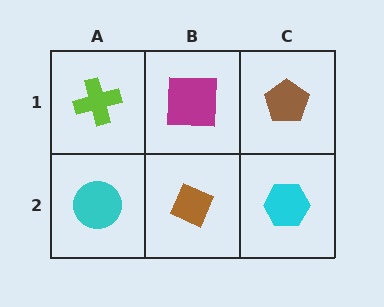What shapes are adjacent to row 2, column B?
A magenta square (row 1, column B), a cyan circle (row 2, column A), a cyan hexagon (row 2, column C).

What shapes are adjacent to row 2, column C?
A brown pentagon (row 1, column C), a brown diamond (row 2, column B).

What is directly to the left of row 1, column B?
A lime cross.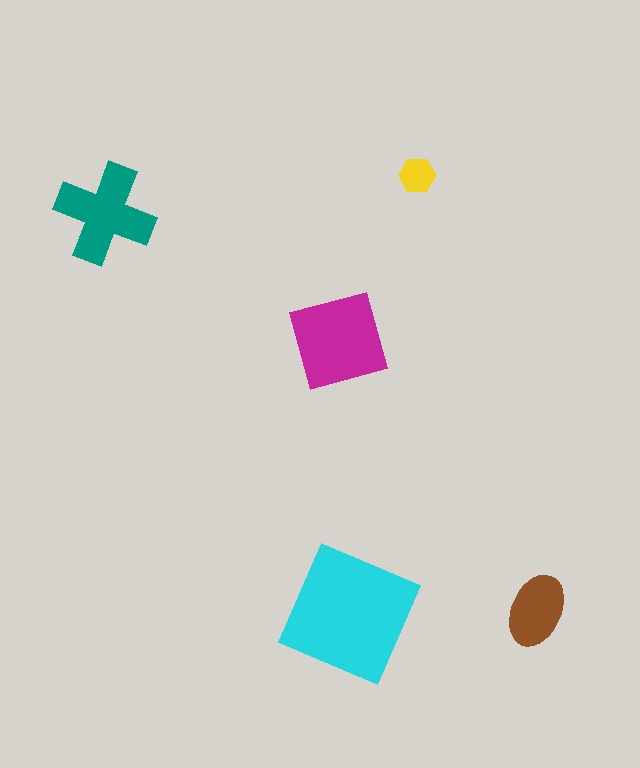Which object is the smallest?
The yellow hexagon.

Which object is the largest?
The cyan square.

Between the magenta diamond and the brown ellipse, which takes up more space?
The magenta diamond.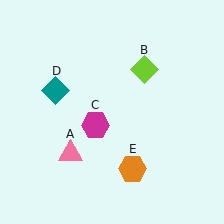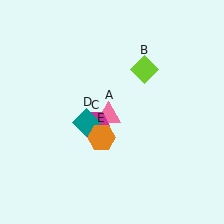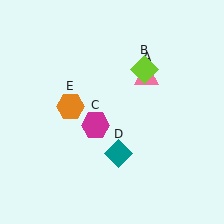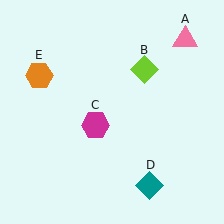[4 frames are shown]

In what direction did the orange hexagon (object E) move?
The orange hexagon (object E) moved up and to the left.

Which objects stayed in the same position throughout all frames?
Lime diamond (object B) and magenta hexagon (object C) remained stationary.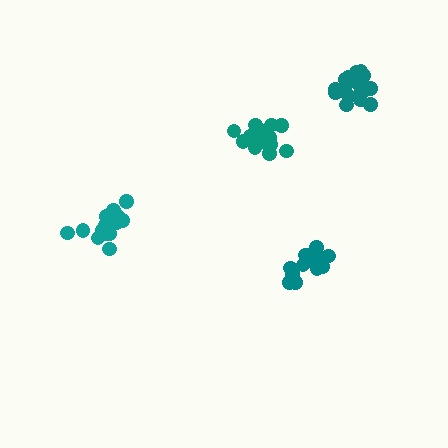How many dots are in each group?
Group 1: 16 dots, Group 2: 15 dots, Group 3: 16 dots, Group 4: 20 dots (67 total).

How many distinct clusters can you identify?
There are 4 distinct clusters.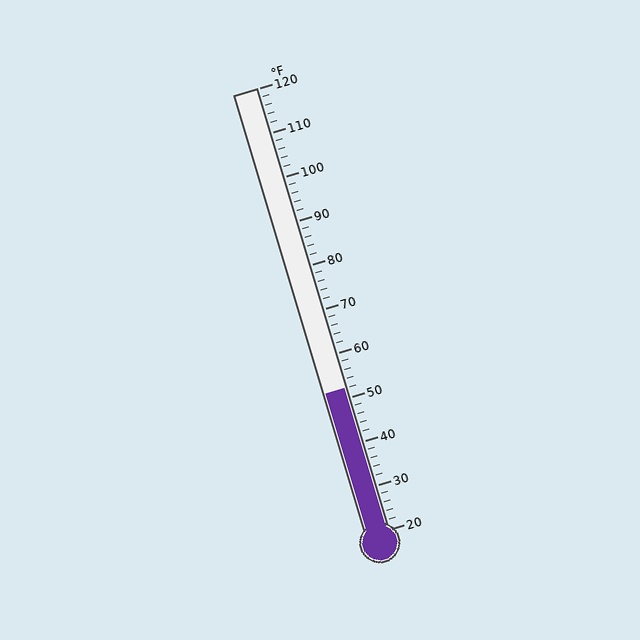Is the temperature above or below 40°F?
The temperature is above 40°F.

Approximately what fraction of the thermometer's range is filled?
The thermometer is filled to approximately 30% of its range.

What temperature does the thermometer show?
The thermometer shows approximately 52°F.